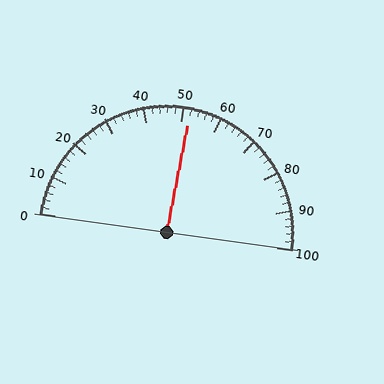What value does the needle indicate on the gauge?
The needle indicates approximately 52.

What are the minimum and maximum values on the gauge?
The gauge ranges from 0 to 100.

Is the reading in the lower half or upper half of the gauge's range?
The reading is in the upper half of the range (0 to 100).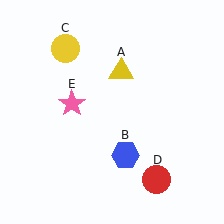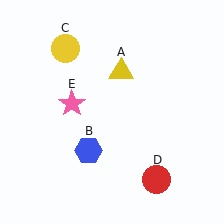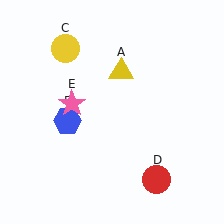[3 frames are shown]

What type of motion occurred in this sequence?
The blue hexagon (object B) rotated clockwise around the center of the scene.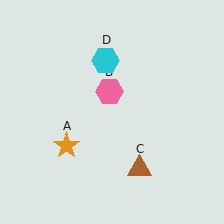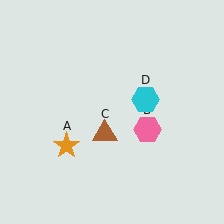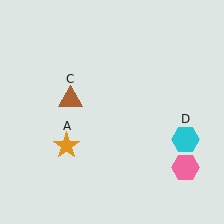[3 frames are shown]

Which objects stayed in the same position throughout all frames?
Orange star (object A) remained stationary.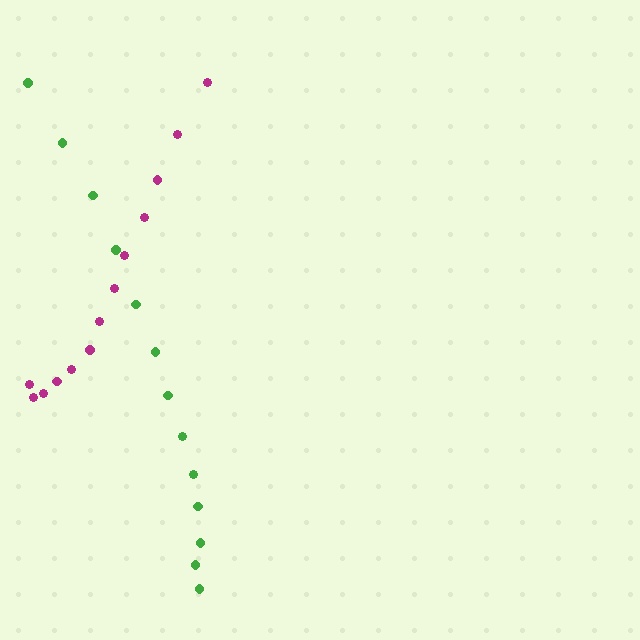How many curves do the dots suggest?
There are 2 distinct paths.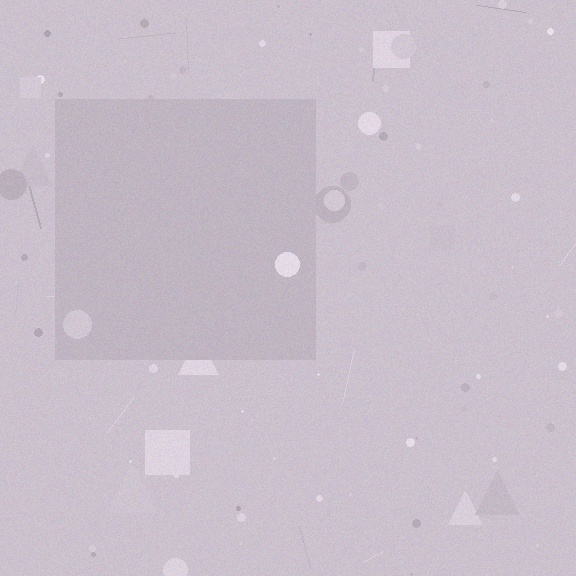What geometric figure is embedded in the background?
A square is embedded in the background.